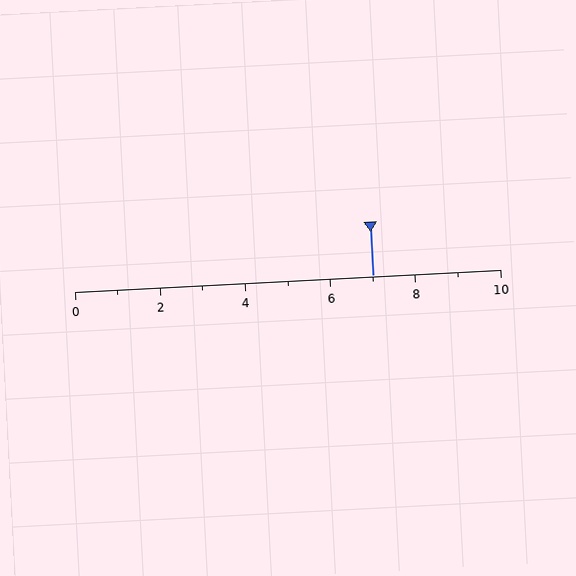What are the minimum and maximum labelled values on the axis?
The axis runs from 0 to 10.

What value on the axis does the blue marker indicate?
The marker indicates approximately 7.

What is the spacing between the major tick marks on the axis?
The major ticks are spaced 2 apart.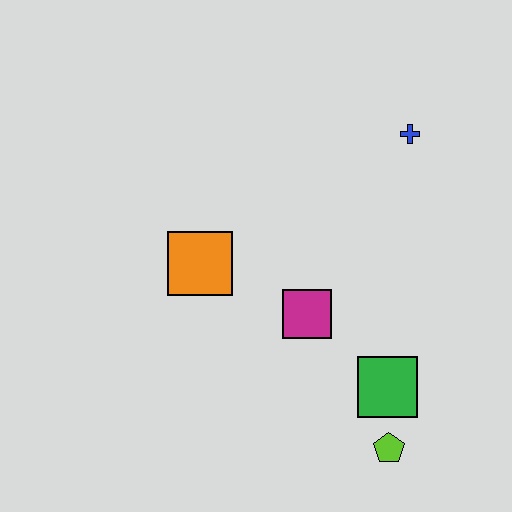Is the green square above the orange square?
No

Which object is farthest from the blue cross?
The lime pentagon is farthest from the blue cross.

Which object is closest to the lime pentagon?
The green square is closest to the lime pentagon.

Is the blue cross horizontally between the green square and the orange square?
No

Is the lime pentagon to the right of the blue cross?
No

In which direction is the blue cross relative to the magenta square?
The blue cross is above the magenta square.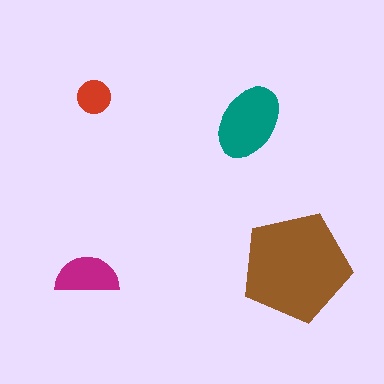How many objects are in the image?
There are 4 objects in the image.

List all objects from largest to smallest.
The brown pentagon, the teal ellipse, the magenta semicircle, the red circle.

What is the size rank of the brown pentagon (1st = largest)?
1st.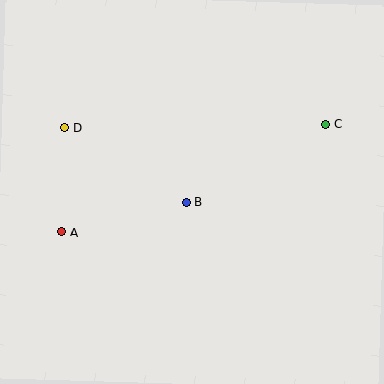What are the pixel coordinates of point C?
Point C is at (326, 124).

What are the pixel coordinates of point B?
Point B is at (186, 202).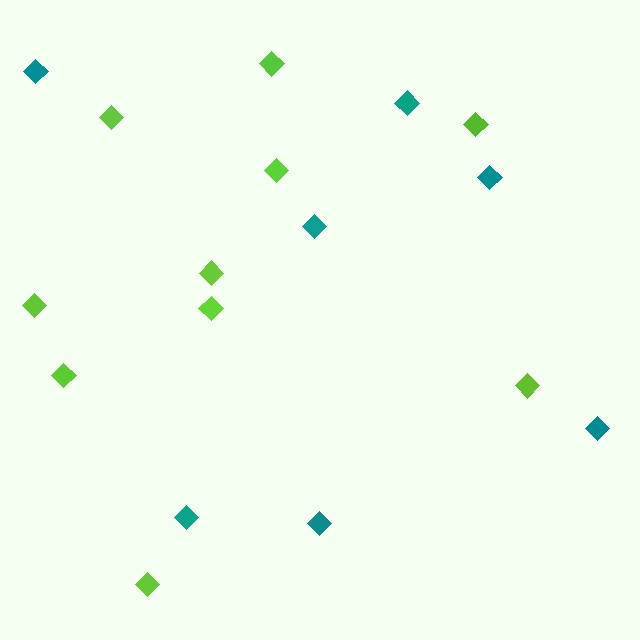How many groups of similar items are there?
There are 2 groups: one group of teal diamonds (7) and one group of lime diamonds (10).